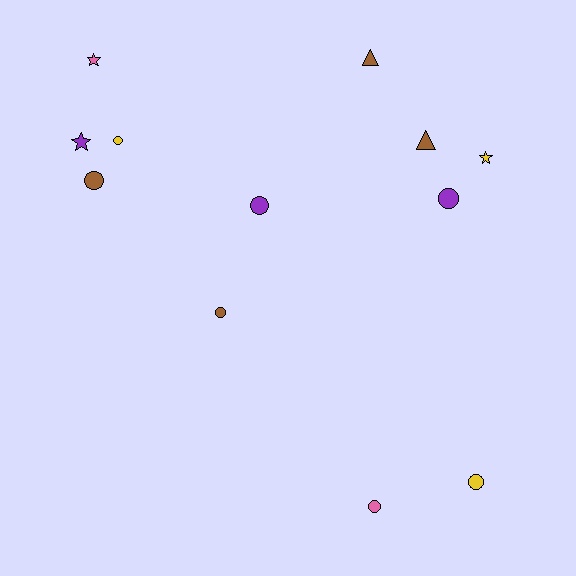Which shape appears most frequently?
Circle, with 7 objects.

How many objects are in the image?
There are 12 objects.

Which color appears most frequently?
Brown, with 4 objects.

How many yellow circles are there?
There are 2 yellow circles.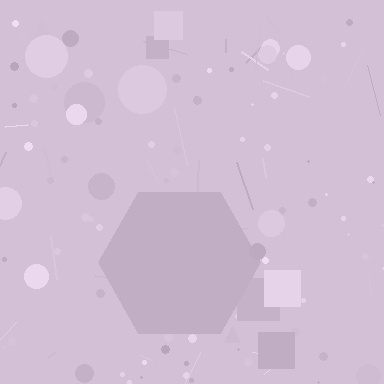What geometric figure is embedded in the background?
A hexagon is embedded in the background.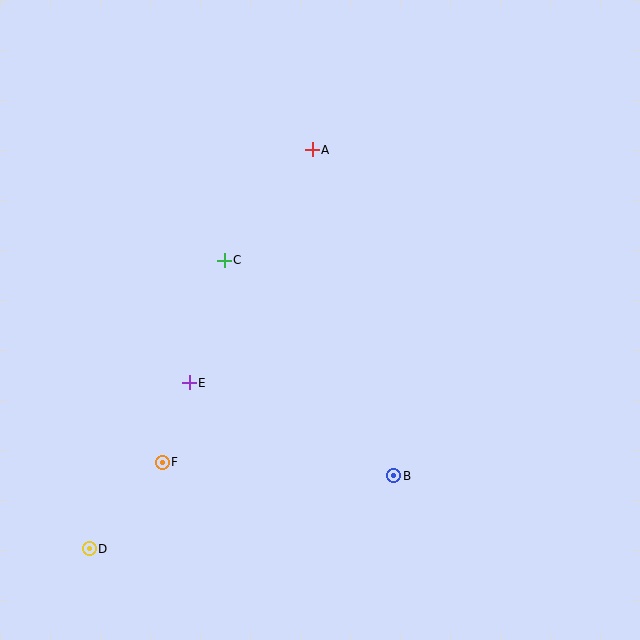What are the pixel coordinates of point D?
Point D is at (89, 549).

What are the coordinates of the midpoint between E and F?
The midpoint between E and F is at (176, 423).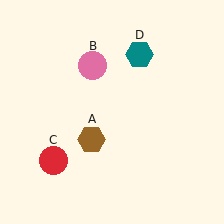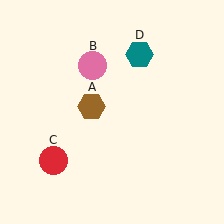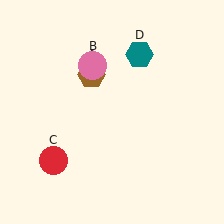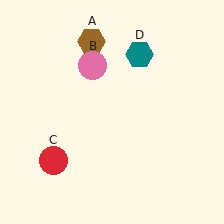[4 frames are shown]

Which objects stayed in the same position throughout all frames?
Pink circle (object B) and red circle (object C) and teal hexagon (object D) remained stationary.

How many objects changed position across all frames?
1 object changed position: brown hexagon (object A).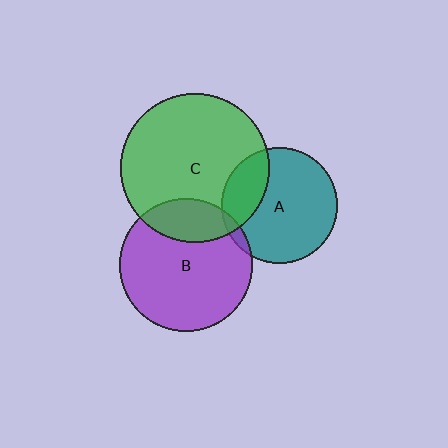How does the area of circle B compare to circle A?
Approximately 1.3 times.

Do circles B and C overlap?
Yes.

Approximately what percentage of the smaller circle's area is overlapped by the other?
Approximately 20%.